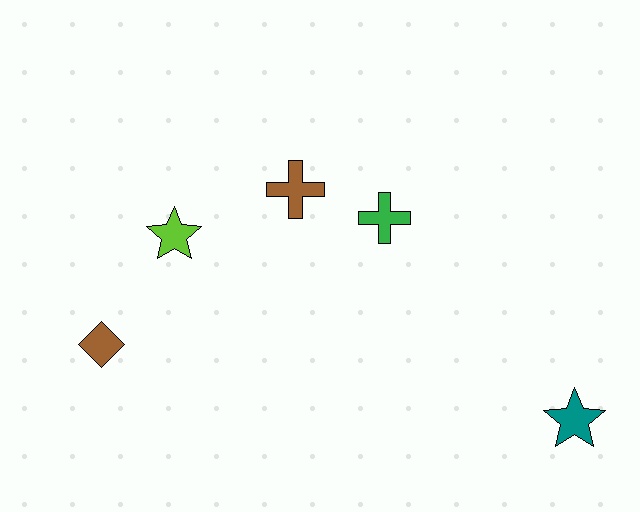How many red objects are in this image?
There are no red objects.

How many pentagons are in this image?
There are no pentagons.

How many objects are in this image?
There are 5 objects.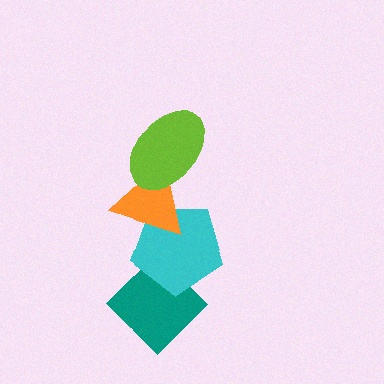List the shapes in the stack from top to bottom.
From top to bottom: the lime ellipse, the orange triangle, the cyan pentagon, the teal diamond.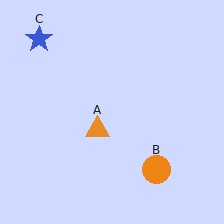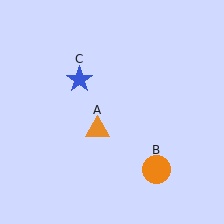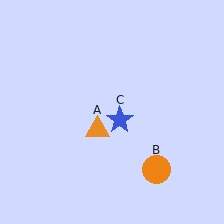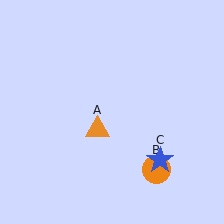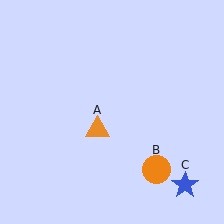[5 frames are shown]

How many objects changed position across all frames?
1 object changed position: blue star (object C).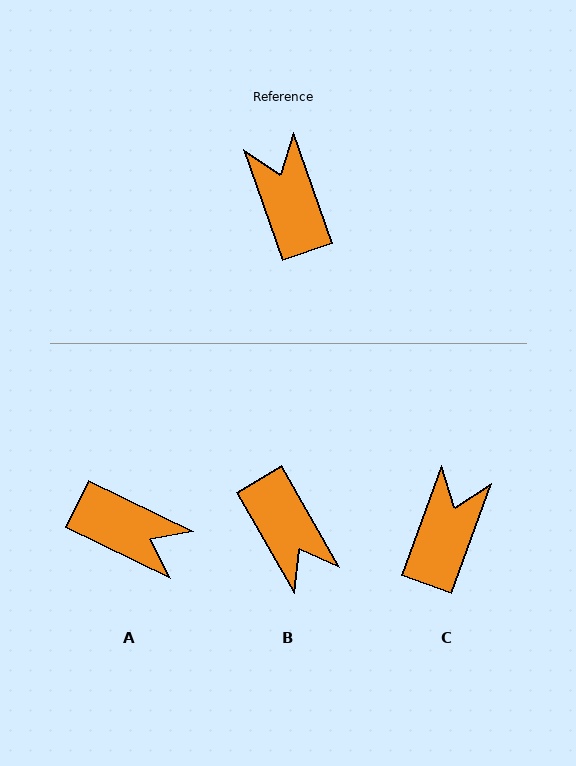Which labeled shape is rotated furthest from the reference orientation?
B, about 169 degrees away.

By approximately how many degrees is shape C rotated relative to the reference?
Approximately 39 degrees clockwise.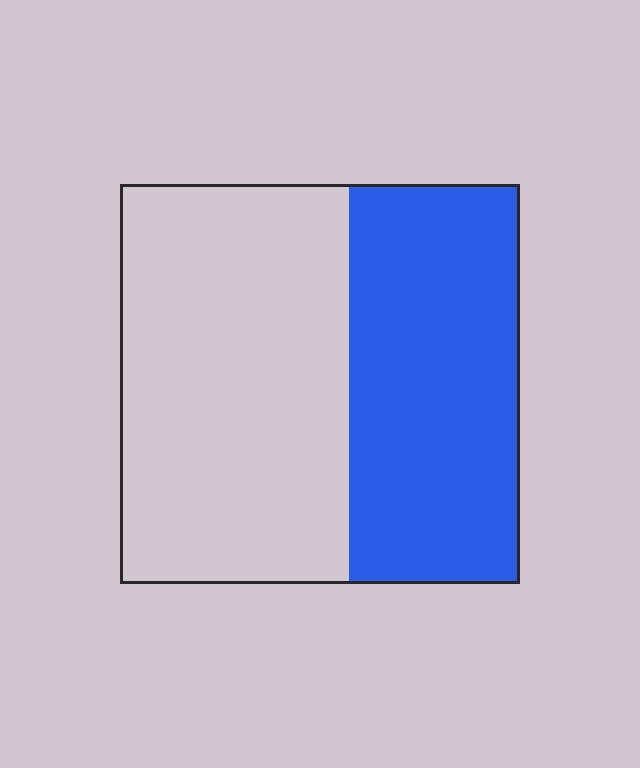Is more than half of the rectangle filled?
No.